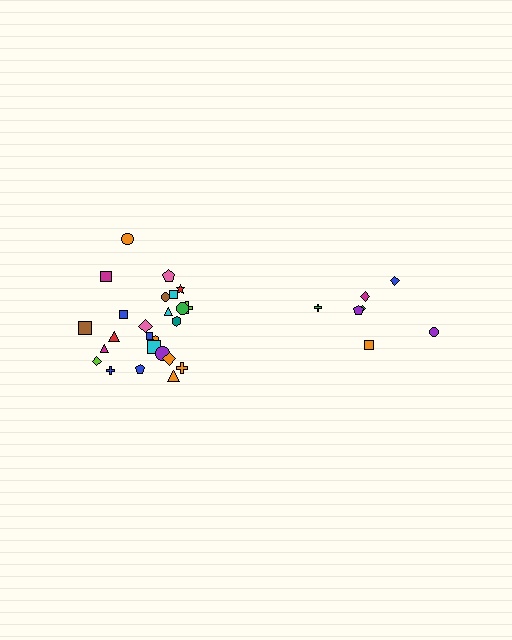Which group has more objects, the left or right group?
The left group.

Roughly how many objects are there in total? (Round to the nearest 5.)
Roughly 35 objects in total.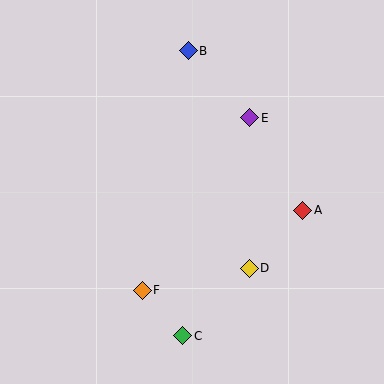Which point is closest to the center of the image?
Point E at (250, 118) is closest to the center.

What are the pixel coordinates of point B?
Point B is at (188, 51).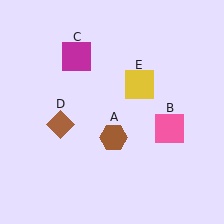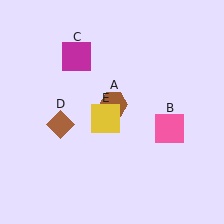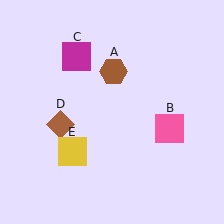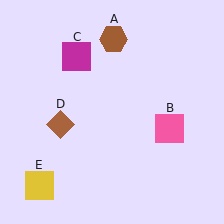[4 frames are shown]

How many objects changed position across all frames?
2 objects changed position: brown hexagon (object A), yellow square (object E).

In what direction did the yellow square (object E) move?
The yellow square (object E) moved down and to the left.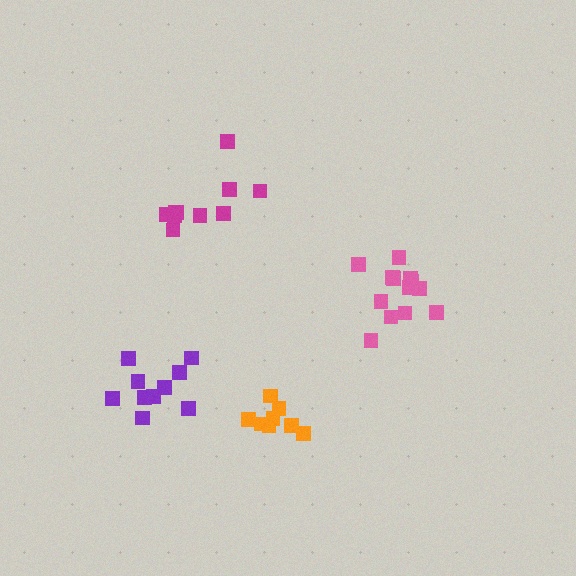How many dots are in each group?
Group 1: 10 dots, Group 2: 14 dots, Group 3: 10 dots, Group 4: 8 dots (42 total).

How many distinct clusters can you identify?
There are 4 distinct clusters.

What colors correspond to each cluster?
The clusters are colored: magenta, pink, purple, orange.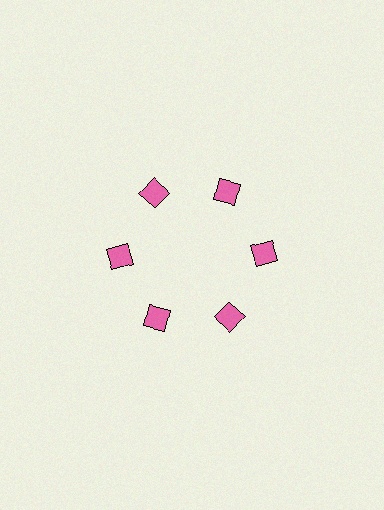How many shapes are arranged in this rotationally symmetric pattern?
There are 6 shapes, arranged in 6 groups of 1.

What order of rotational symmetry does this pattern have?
This pattern has 6-fold rotational symmetry.